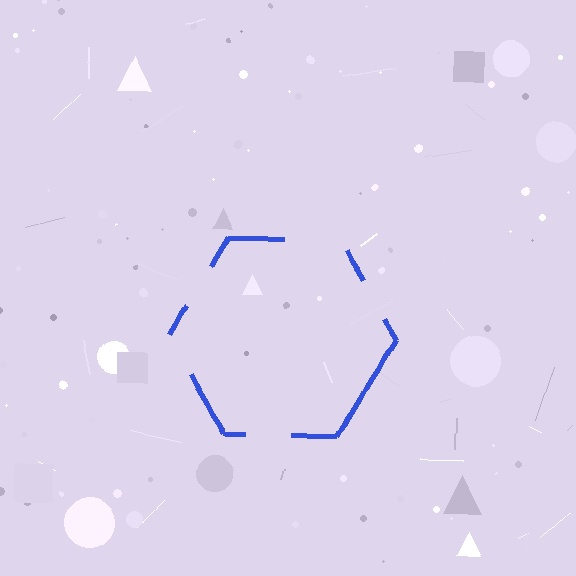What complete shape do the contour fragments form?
The contour fragments form a hexagon.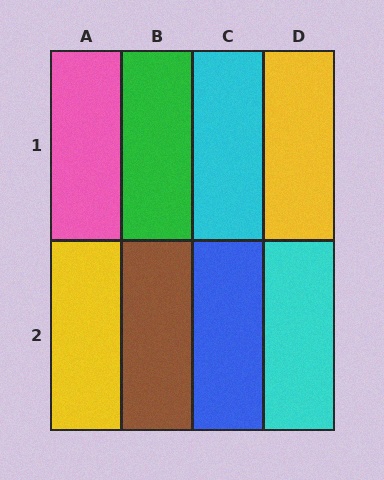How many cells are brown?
1 cell is brown.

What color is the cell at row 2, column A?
Yellow.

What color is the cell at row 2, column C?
Blue.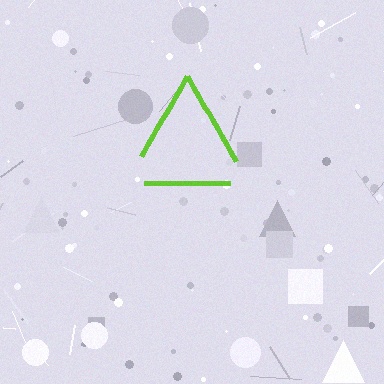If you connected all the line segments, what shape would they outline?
They would outline a triangle.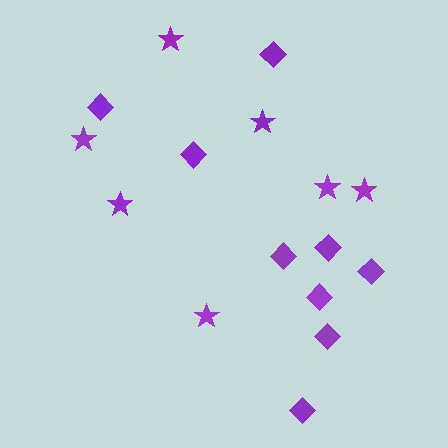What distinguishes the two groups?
There are 2 groups: one group of diamonds (9) and one group of stars (7).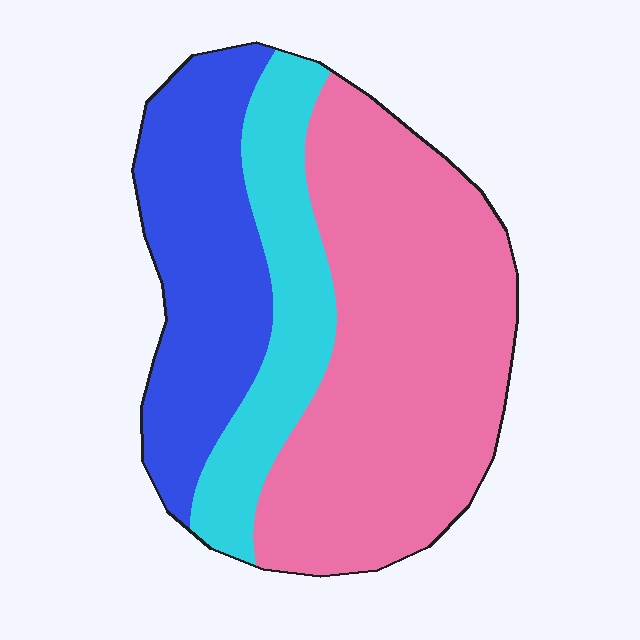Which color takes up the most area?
Pink, at roughly 50%.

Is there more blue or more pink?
Pink.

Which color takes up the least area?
Cyan, at roughly 20%.